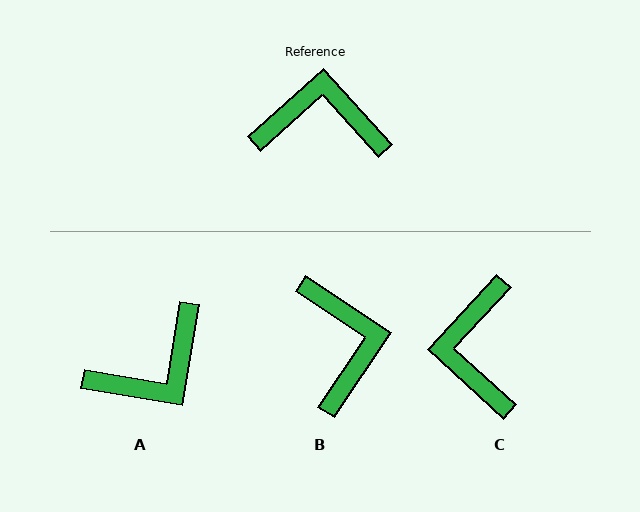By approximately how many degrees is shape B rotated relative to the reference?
Approximately 76 degrees clockwise.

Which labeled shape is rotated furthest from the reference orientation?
A, about 142 degrees away.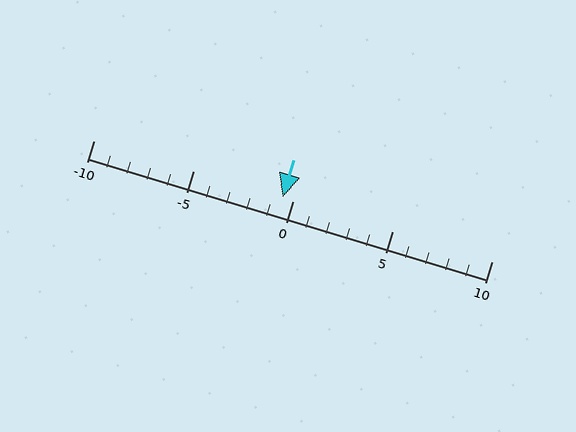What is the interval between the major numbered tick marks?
The major tick marks are spaced 5 units apart.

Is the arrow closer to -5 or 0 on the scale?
The arrow is closer to 0.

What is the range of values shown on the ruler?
The ruler shows values from -10 to 10.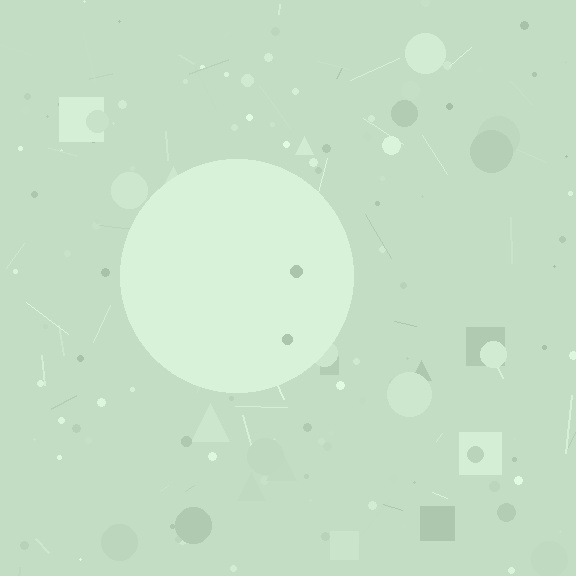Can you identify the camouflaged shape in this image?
The camouflaged shape is a circle.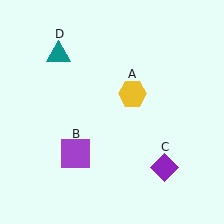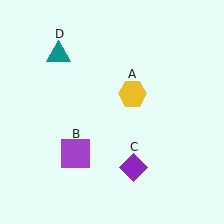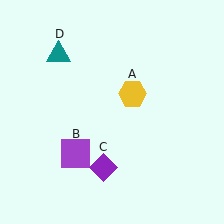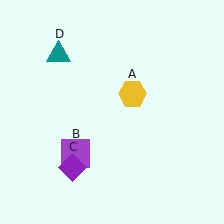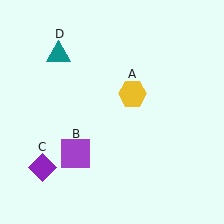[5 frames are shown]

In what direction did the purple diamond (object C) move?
The purple diamond (object C) moved left.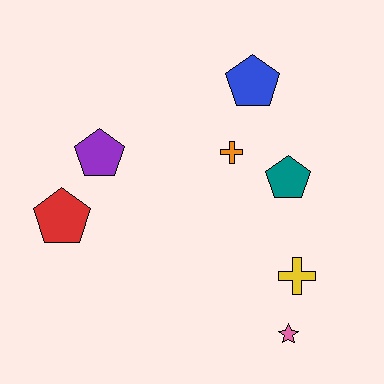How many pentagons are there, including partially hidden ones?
There are 4 pentagons.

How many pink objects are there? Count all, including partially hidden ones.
There is 1 pink object.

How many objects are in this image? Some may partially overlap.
There are 7 objects.